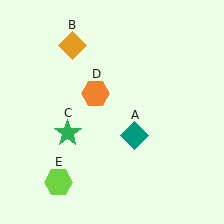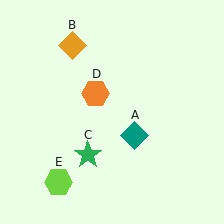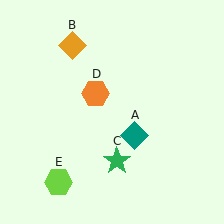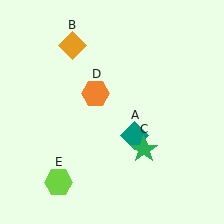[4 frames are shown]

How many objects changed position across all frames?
1 object changed position: green star (object C).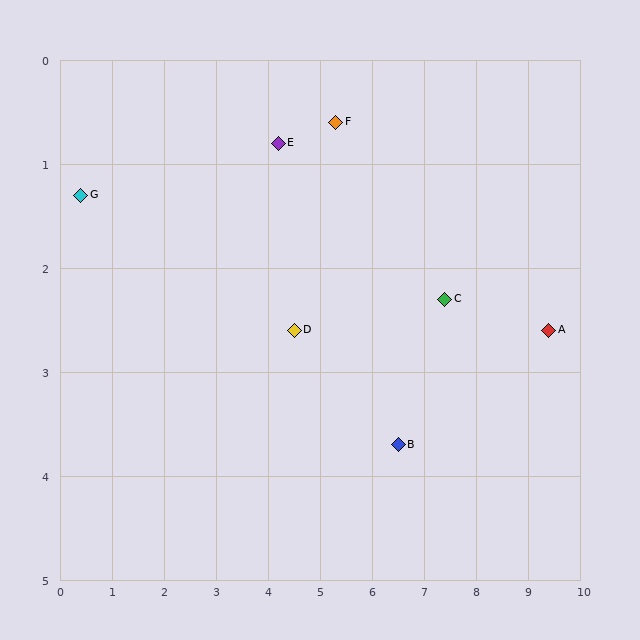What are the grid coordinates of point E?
Point E is at approximately (4.2, 0.8).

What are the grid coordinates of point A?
Point A is at approximately (9.4, 2.6).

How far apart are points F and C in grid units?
Points F and C are about 2.7 grid units apart.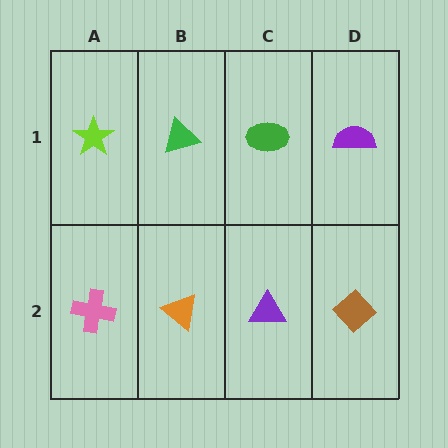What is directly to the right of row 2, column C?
A brown diamond.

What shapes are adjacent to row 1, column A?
A pink cross (row 2, column A), a green triangle (row 1, column B).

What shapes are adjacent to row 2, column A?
A lime star (row 1, column A), an orange triangle (row 2, column B).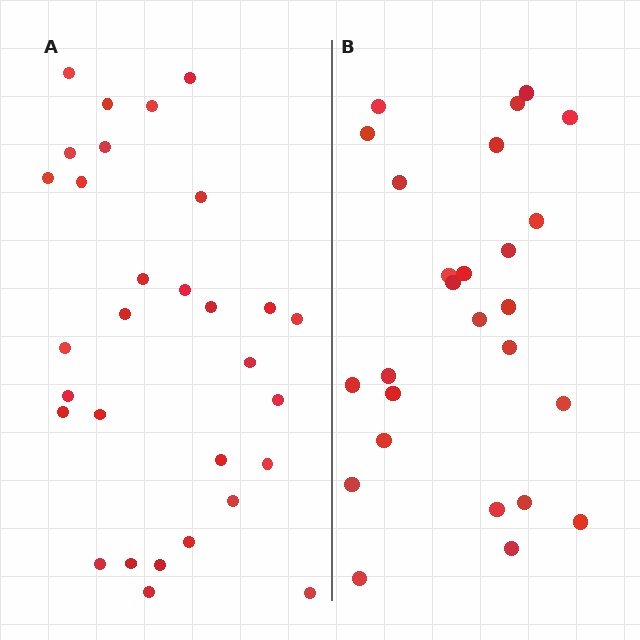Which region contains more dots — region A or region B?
Region A (the left region) has more dots.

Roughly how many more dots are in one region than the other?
Region A has about 4 more dots than region B.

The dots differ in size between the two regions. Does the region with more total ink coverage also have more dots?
No. Region B has more total ink coverage because its dots are larger, but region A actually contains more individual dots. Total area can be misleading — the number of items is what matters here.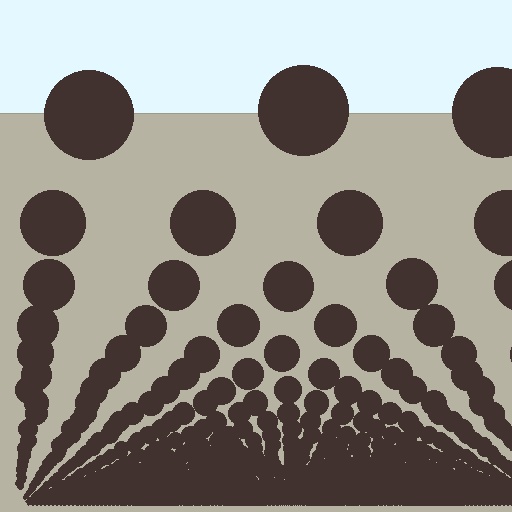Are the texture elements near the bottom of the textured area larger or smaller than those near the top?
Smaller. The gradient is inverted — elements near the bottom are smaller and denser.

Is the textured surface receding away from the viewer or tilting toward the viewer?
The surface appears to tilt toward the viewer. Texture elements get larger and sparser toward the top.